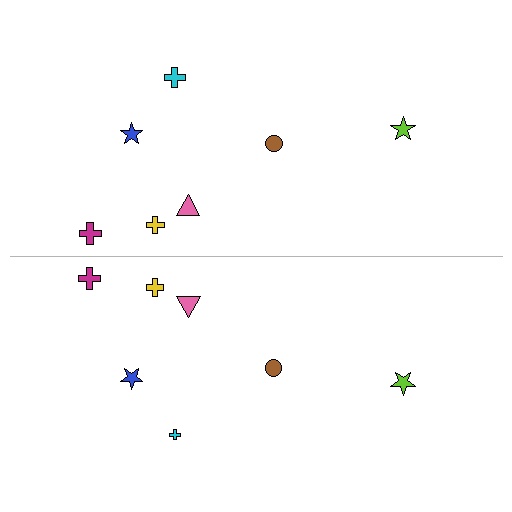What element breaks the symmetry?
The cyan cross on the bottom side has a different size than its mirror counterpart.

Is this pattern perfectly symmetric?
No, the pattern is not perfectly symmetric. The cyan cross on the bottom side has a different size than its mirror counterpart.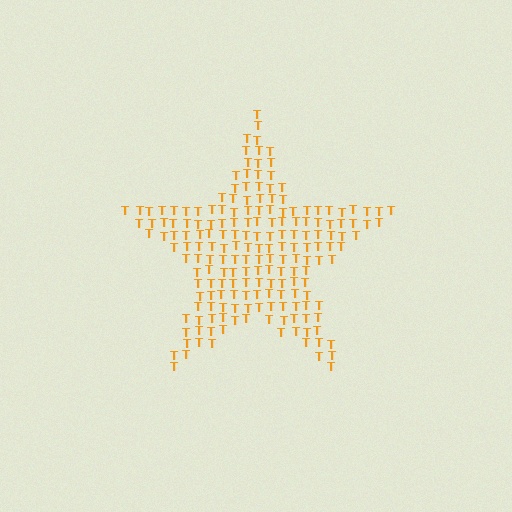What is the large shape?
The large shape is a star.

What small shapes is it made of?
It is made of small letter T's.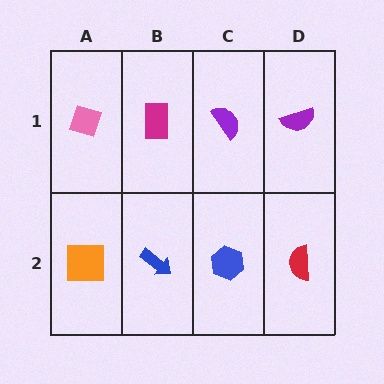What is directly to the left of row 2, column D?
A blue hexagon.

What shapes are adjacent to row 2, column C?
A purple semicircle (row 1, column C), a blue arrow (row 2, column B), a red semicircle (row 2, column D).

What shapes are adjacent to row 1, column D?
A red semicircle (row 2, column D), a purple semicircle (row 1, column C).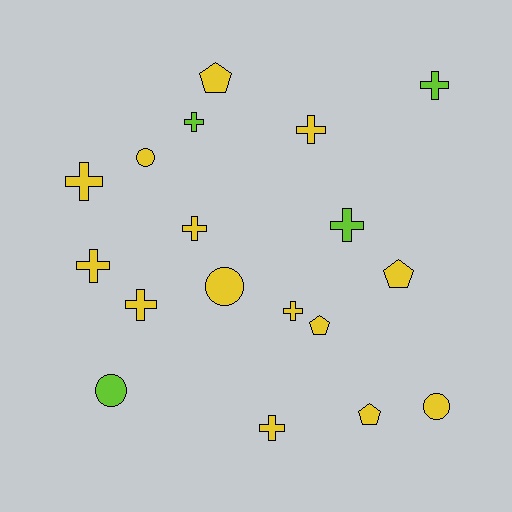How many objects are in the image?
There are 18 objects.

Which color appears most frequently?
Yellow, with 14 objects.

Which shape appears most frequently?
Cross, with 10 objects.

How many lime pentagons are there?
There are no lime pentagons.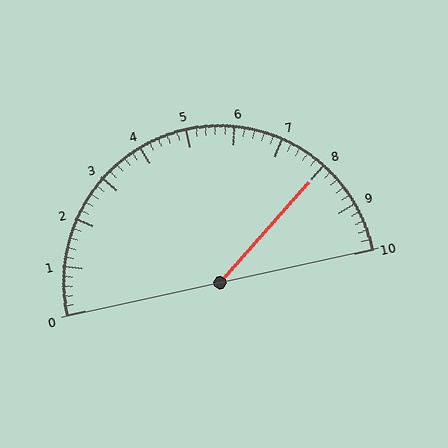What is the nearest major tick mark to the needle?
The nearest major tick mark is 8.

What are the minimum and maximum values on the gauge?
The gauge ranges from 0 to 10.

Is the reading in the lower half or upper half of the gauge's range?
The reading is in the upper half of the range (0 to 10).